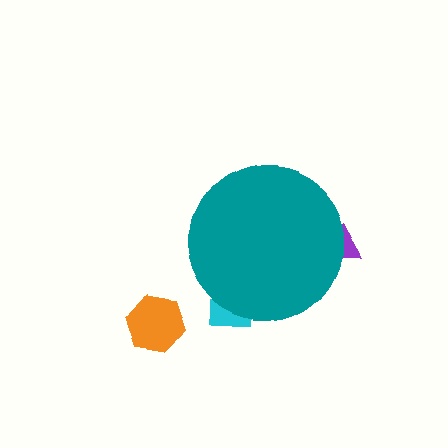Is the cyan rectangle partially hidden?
Yes, the cyan rectangle is partially hidden behind the teal circle.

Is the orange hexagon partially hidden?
No, the orange hexagon is fully visible.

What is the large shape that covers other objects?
A teal circle.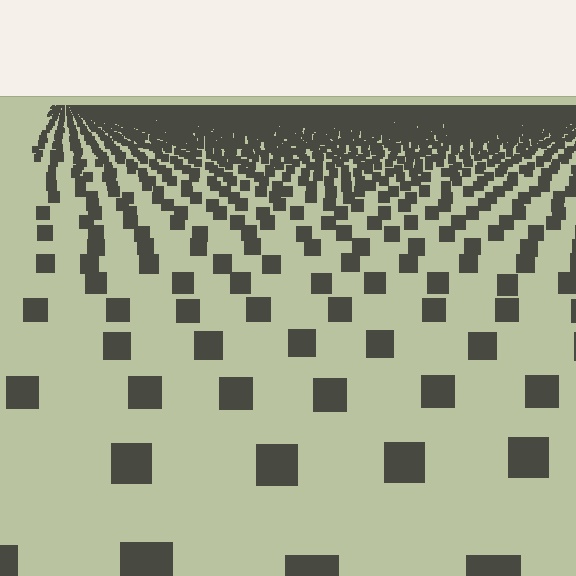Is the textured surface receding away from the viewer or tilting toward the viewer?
The surface is receding away from the viewer. Texture elements get smaller and denser toward the top.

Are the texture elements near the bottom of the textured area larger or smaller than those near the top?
Larger. Near the bottom, elements are closer to the viewer and appear at a bigger on-screen size.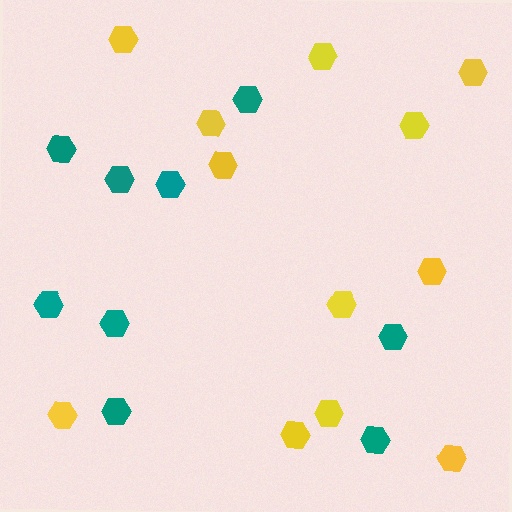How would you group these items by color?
There are 2 groups: one group of teal hexagons (9) and one group of yellow hexagons (12).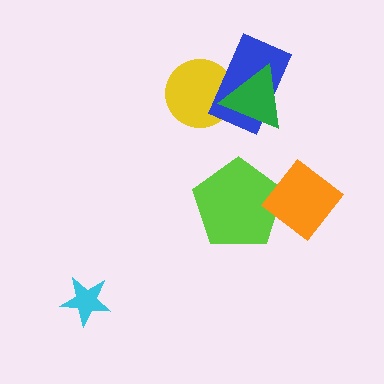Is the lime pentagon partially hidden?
Yes, it is partially covered by another shape.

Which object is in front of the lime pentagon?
The orange diamond is in front of the lime pentagon.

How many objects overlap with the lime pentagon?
1 object overlaps with the lime pentagon.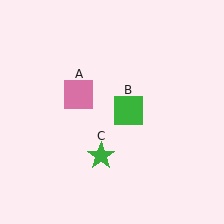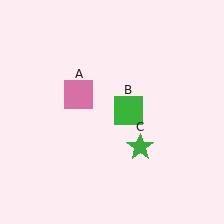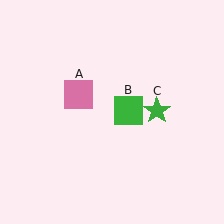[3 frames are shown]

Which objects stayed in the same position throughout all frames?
Pink square (object A) and green square (object B) remained stationary.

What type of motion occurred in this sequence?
The green star (object C) rotated counterclockwise around the center of the scene.